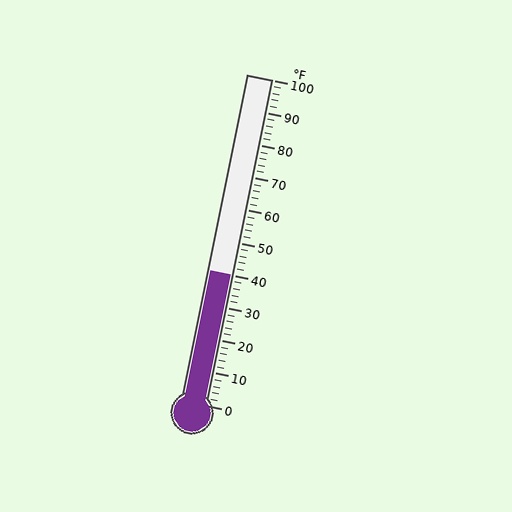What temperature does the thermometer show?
The thermometer shows approximately 40°F.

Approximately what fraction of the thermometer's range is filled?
The thermometer is filled to approximately 40% of its range.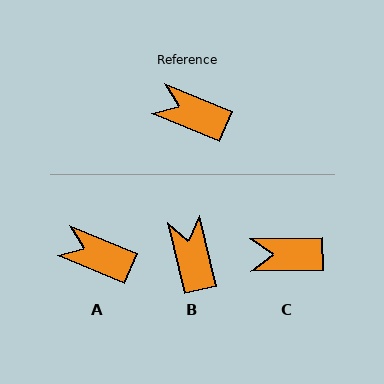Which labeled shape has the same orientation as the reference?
A.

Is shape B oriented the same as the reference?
No, it is off by about 54 degrees.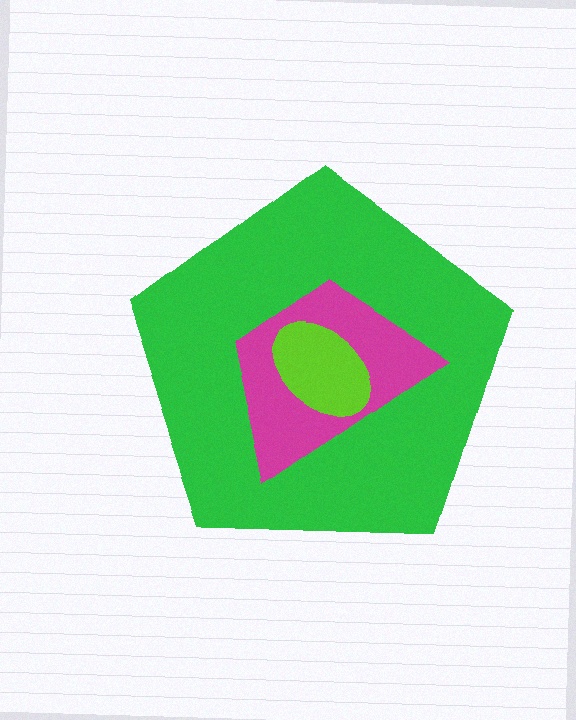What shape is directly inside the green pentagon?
The magenta trapezoid.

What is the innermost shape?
The lime ellipse.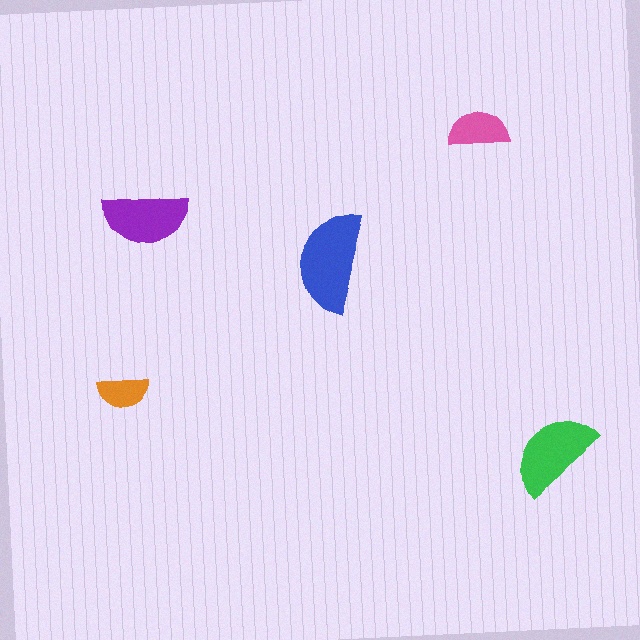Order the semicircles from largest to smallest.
the blue one, the green one, the purple one, the pink one, the orange one.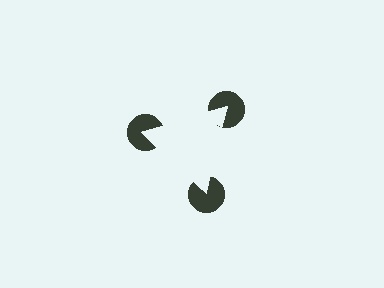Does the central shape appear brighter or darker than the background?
It typically appears slightly brighter than the background, even though no actual brightness change is drawn.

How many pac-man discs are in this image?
There are 3 — one at each vertex of the illusory triangle.